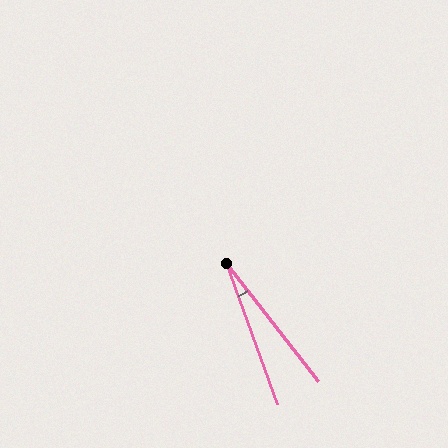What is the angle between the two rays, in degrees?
Approximately 18 degrees.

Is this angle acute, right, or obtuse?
It is acute.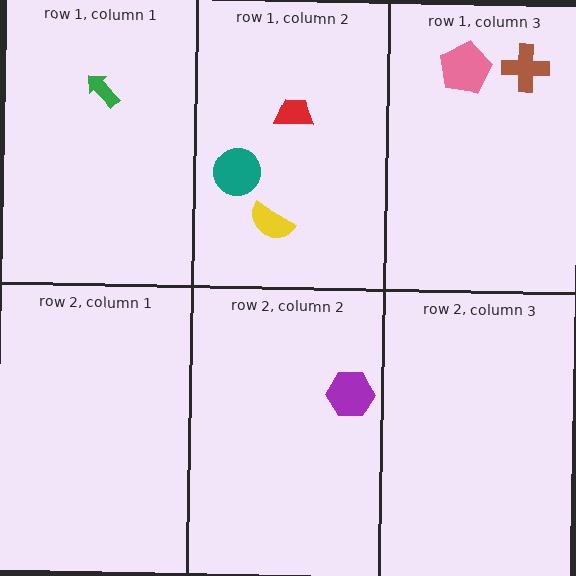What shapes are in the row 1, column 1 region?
The green arrow.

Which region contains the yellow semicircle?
The row 1, column 2 region.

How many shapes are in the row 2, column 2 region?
1.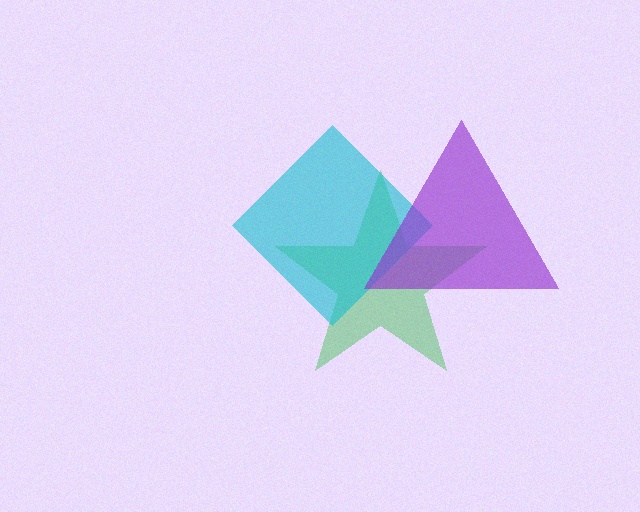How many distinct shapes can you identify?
There are 3 distinct shapes: a green star, a cyan diamond, a purple triangle.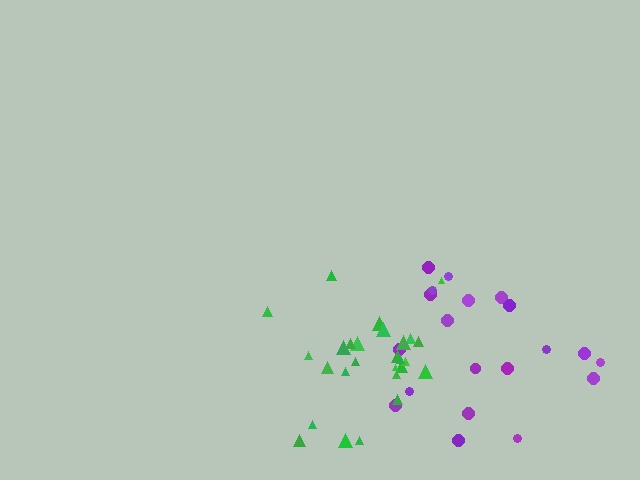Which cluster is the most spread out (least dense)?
Purple.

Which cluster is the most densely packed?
Green.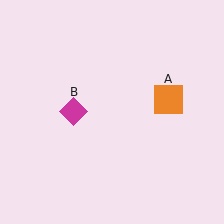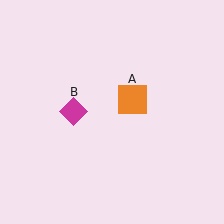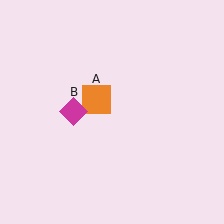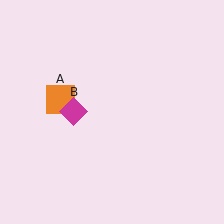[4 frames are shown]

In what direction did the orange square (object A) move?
The orange square (object A) moved left.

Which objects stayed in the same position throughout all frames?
Magenta diamond (object B) remained stationary.